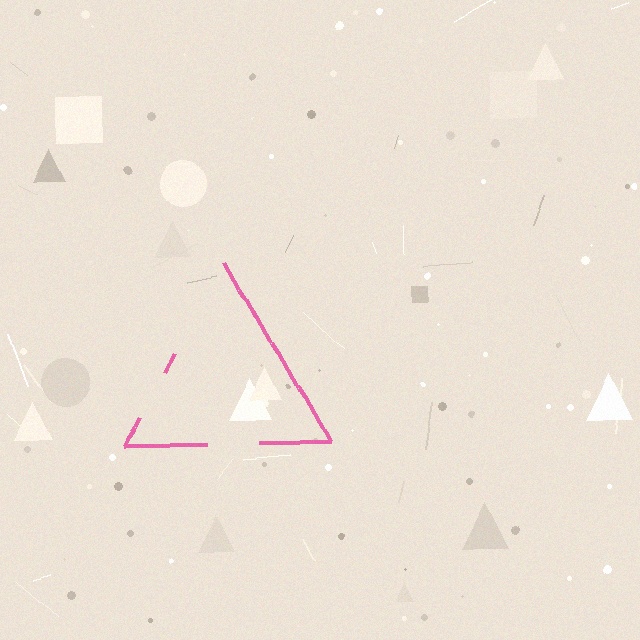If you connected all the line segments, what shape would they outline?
They would outline a triangle.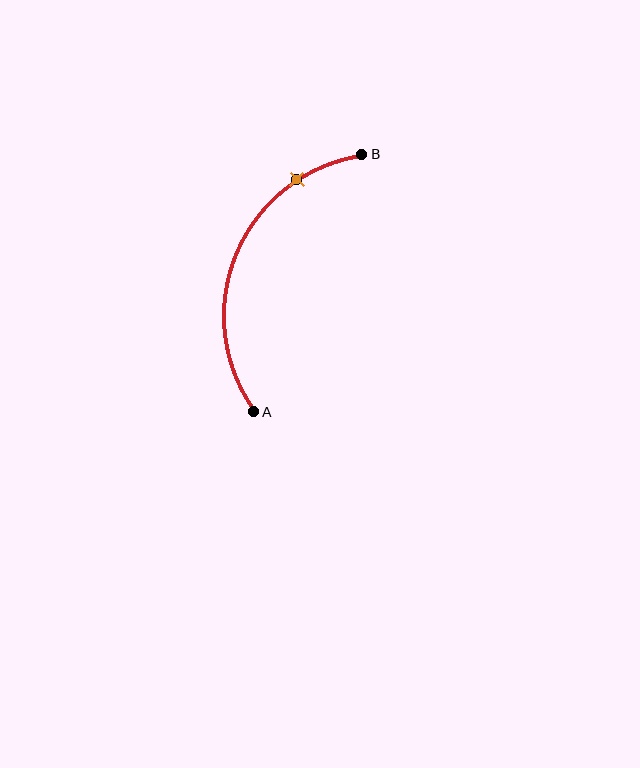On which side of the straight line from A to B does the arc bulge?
The arc bulges to the left of the straight line connecting A and B.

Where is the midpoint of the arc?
The arc midpoint is the point on the curve farthest from the straight line joining A and B. It sits to the left of that line.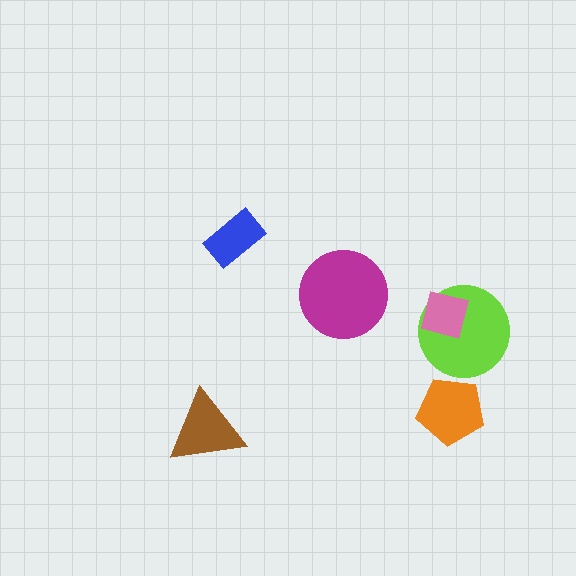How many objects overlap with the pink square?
1 object overlaps with the pink square.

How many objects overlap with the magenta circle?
0 objects overlap with the magenta circle.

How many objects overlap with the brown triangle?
0 objects overlap with the brown triangle.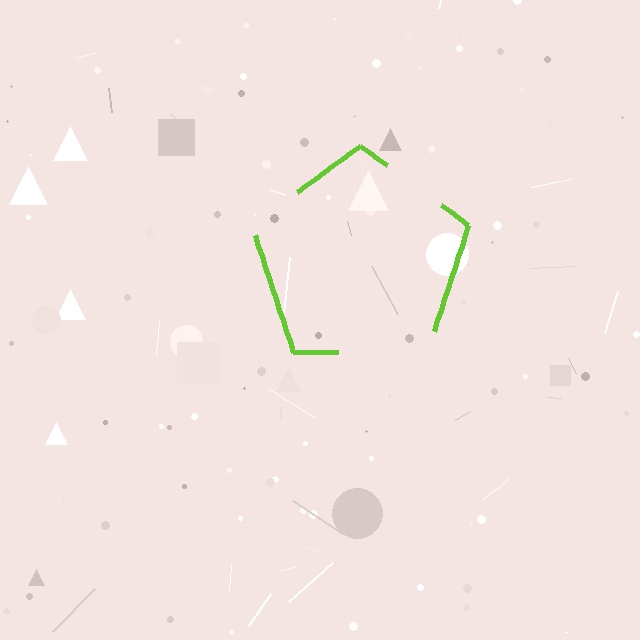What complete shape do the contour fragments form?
The contour fragments form a pentagon.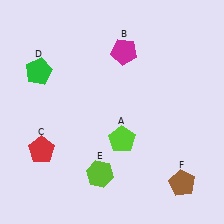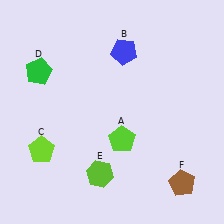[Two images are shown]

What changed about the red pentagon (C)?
In Image 1, C is red. In Image 2, it changed to lime.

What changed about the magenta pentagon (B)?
In Image 1, B is magenta. In Image 2, it changed to blue.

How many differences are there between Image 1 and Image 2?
There are 2 differences between the two images.